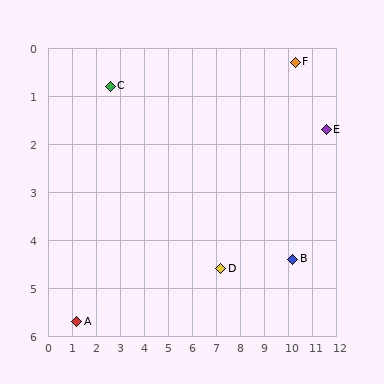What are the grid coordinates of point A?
Point A is at approximately (1.2, 5.7).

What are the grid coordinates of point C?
Point C is at approximately (2.6, 0.8).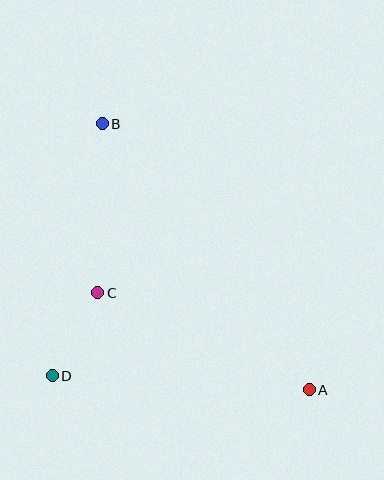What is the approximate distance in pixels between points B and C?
The distance between B and C is approximately 169 pixels.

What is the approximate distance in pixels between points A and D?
The distance between A and D is approximately 257 pixels.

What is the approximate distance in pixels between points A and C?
The distance between A and C is approximately 233 pixels.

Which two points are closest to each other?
Points C and D are closest to each other.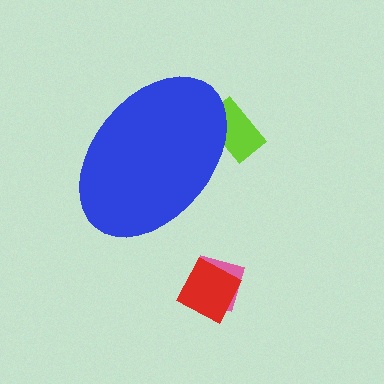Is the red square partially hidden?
No, the red square is fully visible.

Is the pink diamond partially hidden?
No, the pink diamond is fully visible.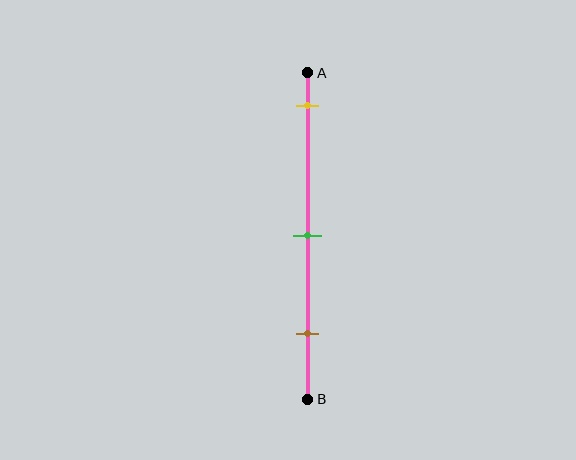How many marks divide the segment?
There are 3 marks dividing the segment.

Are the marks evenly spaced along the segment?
Yes, the marks are approximately evenly spaced.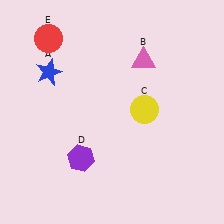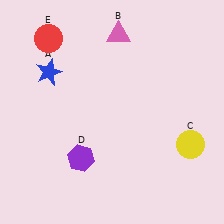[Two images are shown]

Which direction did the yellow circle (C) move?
The yellow circle (C) moved right.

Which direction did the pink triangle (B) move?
The pink triangle (B) moved up.